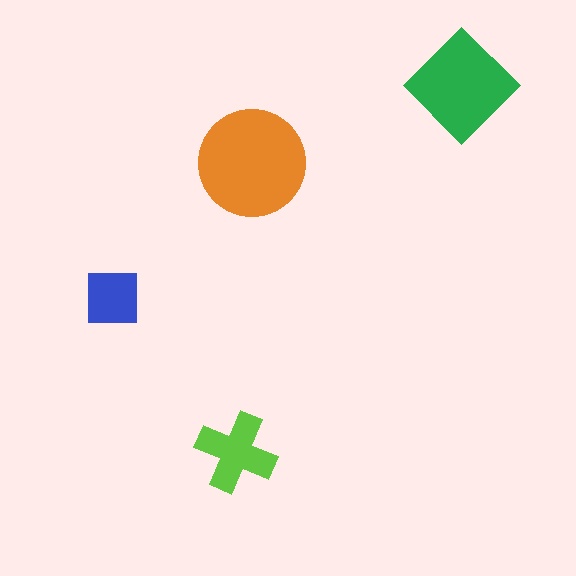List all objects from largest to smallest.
The orange circle, the green diamond, the lime cross, the blue square.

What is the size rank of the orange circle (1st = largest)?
1st.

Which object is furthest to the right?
The green diamond is rightmost.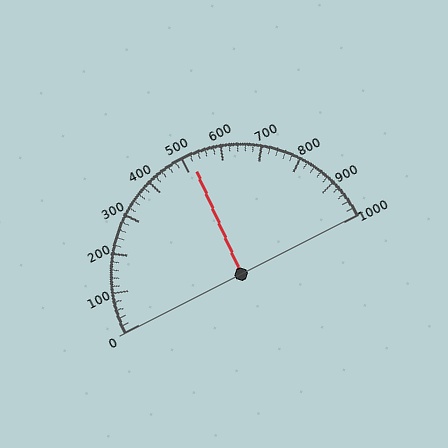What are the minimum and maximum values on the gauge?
The gauge ranges from 0 to 1000.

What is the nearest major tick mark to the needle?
The nearest major tick mark is 500.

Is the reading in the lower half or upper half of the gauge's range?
The reading is in the upper half of the range (0 to 1000).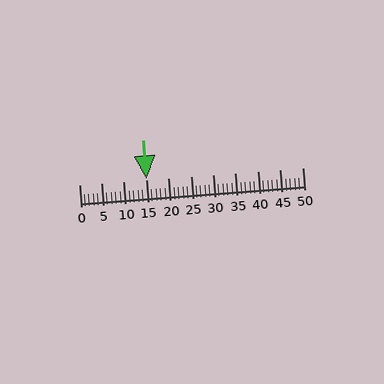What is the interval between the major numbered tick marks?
The major tick marks are spaced 5 units apart.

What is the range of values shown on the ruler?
The ruler shows values from 0 to 50.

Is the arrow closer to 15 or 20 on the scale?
The arrow is closer to 15.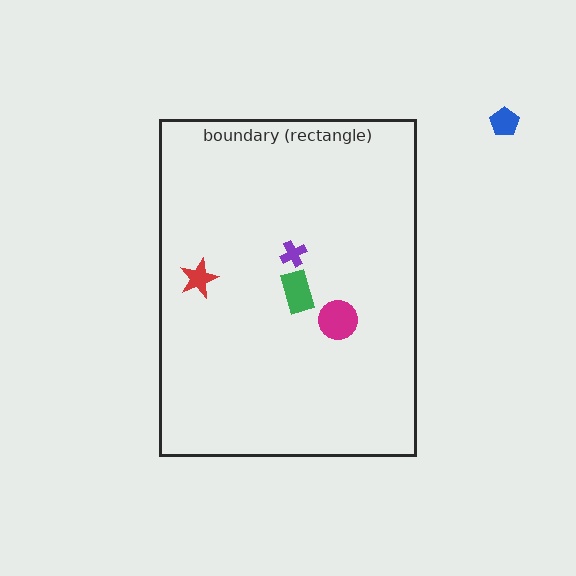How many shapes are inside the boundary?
4 inside, 1 outside.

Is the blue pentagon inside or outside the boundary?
Outside.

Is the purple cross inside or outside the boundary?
Inside.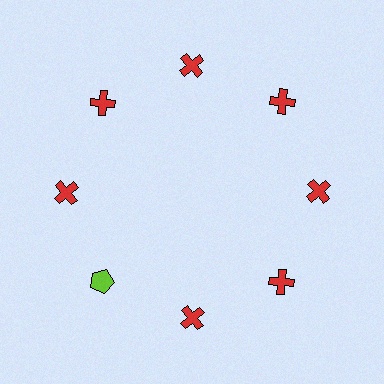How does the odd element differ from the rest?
It differs in both color (lime instead of red) and shape (pentagon instead of cross).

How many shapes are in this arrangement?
There are 8 shapes arranged in a ring pattern.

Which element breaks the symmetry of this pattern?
The lime pentagon at roughly the 8 o'clock position breaks the symmetry. All other shapes are red crosses.